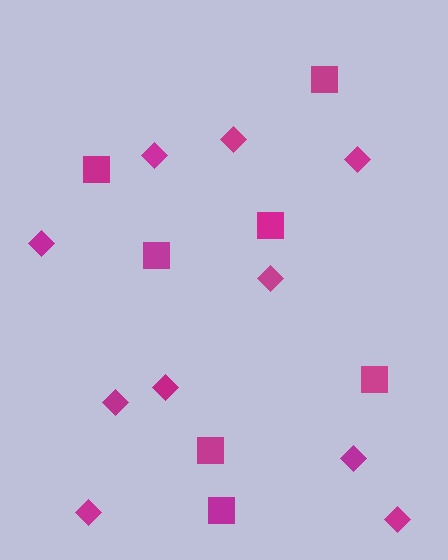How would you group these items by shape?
There are 2 groups: one group of diamonds (10) and one group of squares (7).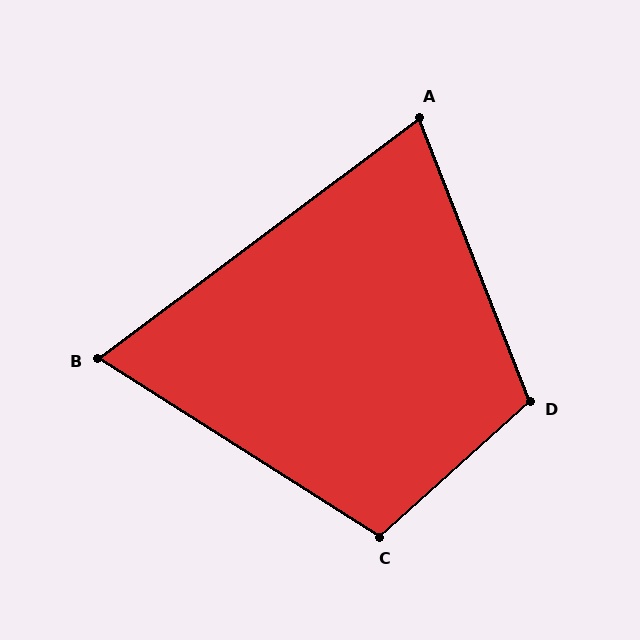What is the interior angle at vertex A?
Approximately 75 degrees (acute).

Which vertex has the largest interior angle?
D, at approximately 111 degrees.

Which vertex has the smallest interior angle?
B, at approximately 69 degrees.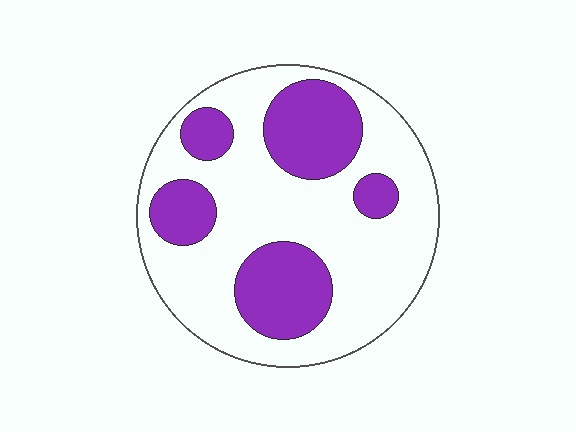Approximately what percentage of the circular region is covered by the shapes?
Approximately 30%.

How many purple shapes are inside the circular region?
5.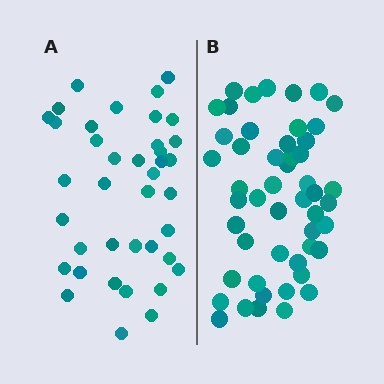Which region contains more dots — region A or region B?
Region B (the right region) has more dots.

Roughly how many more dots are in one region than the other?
Region B has roughly 12 or so more dots than region A.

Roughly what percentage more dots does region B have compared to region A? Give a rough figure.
About 30% more.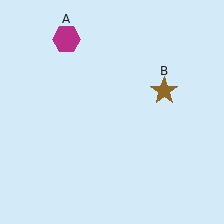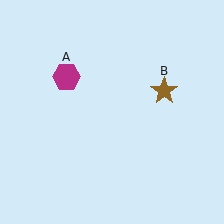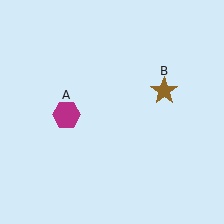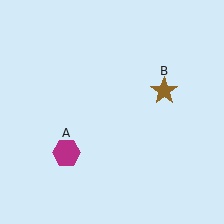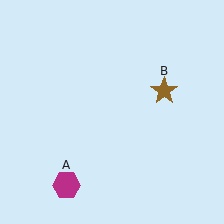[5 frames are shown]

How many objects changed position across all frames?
1 object changed position: magenta hexagon (object A).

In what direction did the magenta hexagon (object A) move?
The magenta hexagon (object A) moved down.